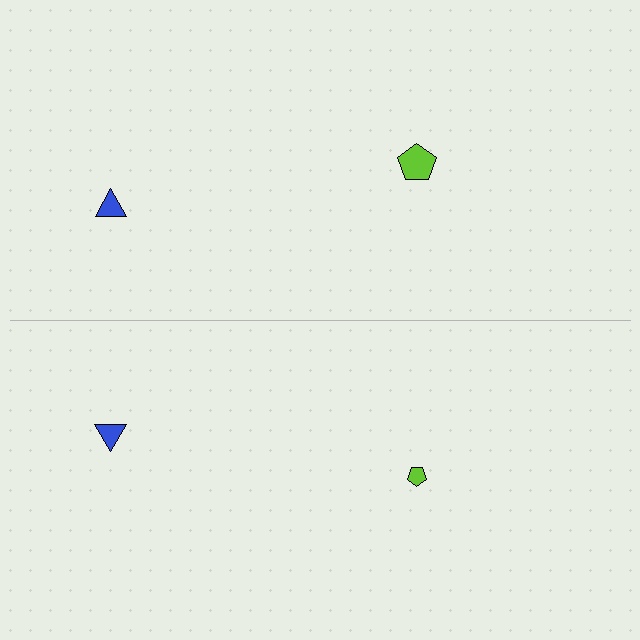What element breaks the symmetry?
The lime pentagon on the bottom side has a different size than its mirror counterpart.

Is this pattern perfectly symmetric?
No, the pattern is not perfectly symmetric. The lime pentagon on the bottom side has a different size than its mirror counterpart.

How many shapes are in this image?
There are 4 shapes in this image.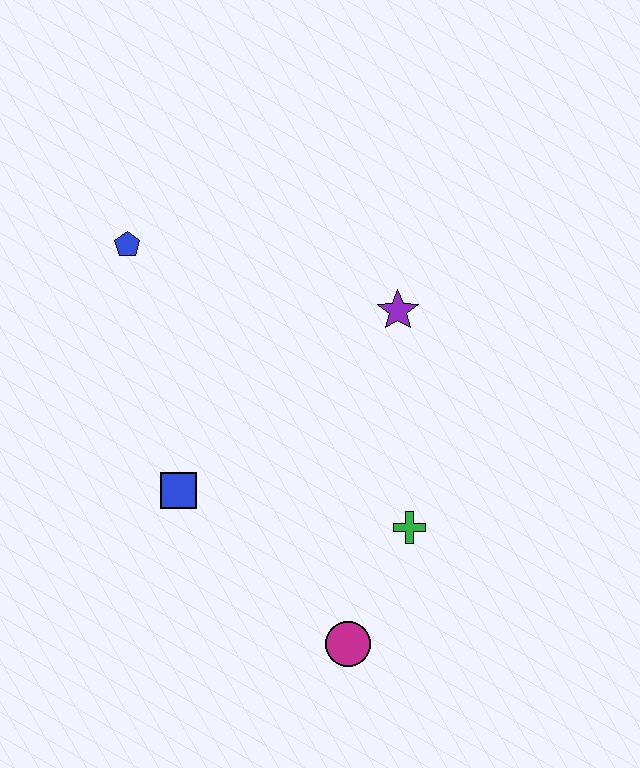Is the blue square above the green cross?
Yes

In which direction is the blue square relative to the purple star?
The blue square is to the left of the purple star.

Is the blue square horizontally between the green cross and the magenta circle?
No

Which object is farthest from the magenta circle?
The blue pentagon is farthest from the magenta circle.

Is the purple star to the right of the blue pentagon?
Yes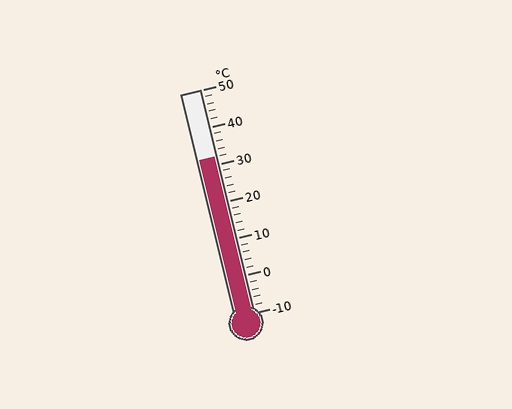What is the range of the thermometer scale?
The thermometer scale ranges from -10°C to 50°C.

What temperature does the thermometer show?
The thermometer shows approximately 32°C.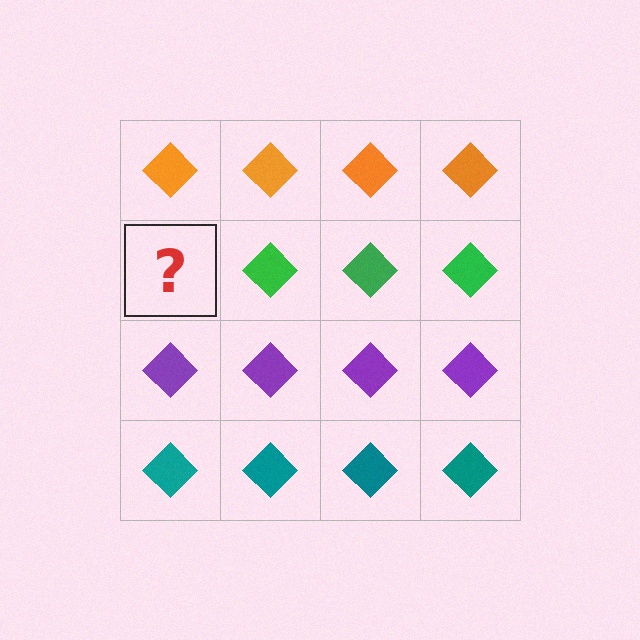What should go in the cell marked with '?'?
The missing cell should contain a green diamond.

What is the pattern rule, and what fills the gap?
The rule is that each row has a consistent color. The gap should be filled with a green diamond.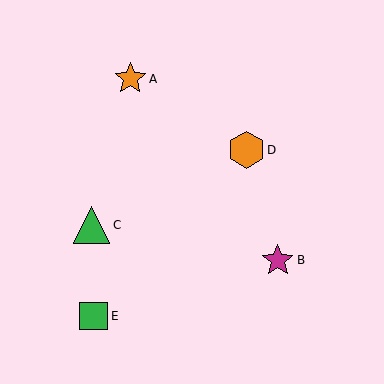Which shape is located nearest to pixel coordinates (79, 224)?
The green triangle (labeled C) at (92, 225) is nearest to that location.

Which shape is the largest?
The orange hexagon (labeled D) is the largest.